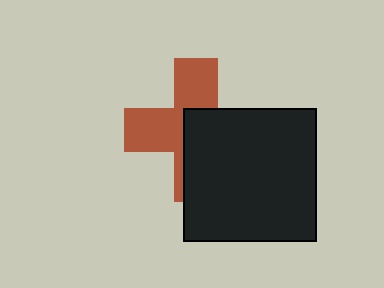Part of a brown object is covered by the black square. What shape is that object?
It is a cross.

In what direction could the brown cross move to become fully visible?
The brown cross could move toward the upper-left. That would shift it out from behind the black square entirely.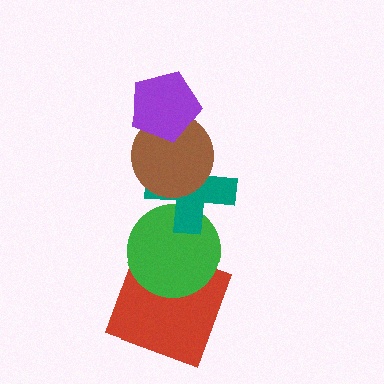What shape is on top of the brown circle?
The purple pentagon is on top of the brown circle.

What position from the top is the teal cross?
The teal cross is 3rd from the top.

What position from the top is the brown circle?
The brown circle is 2nd from the top.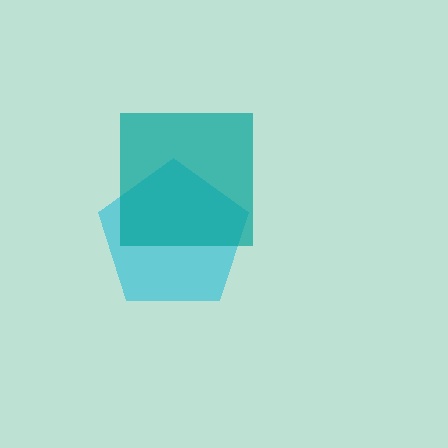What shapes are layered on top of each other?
The layered shapes are: a cyan pentagon, a teal square.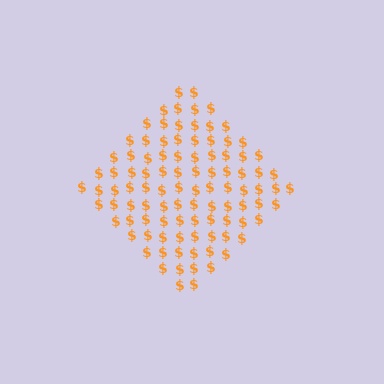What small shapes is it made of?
It is made of small dollar signs.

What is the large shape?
The large shape is a diamond.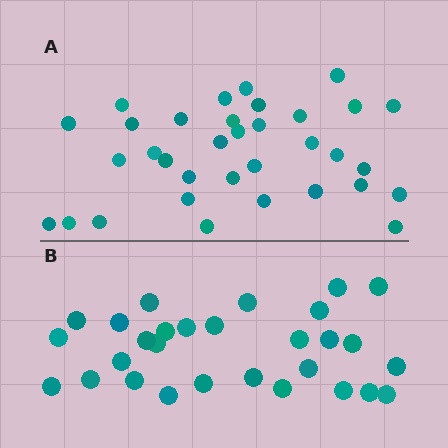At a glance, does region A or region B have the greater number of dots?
Region A (the top region) has more dots.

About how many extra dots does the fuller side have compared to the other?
Region A has about 5 more dots than region B.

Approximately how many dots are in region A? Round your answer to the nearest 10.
About 30 dots. (The exact count is 34, which rounds to 30.)